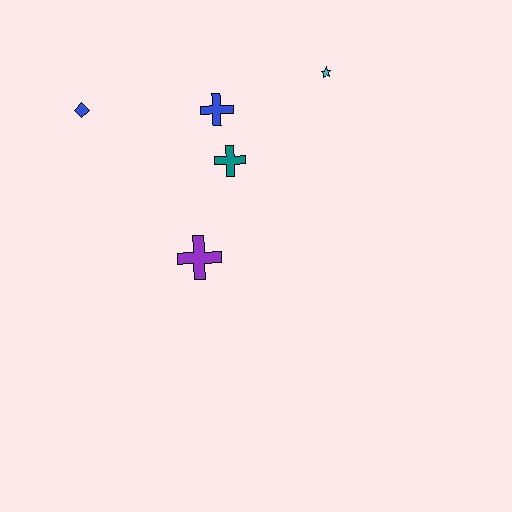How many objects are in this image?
There are 5 objects.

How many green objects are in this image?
There are no green objects.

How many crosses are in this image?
There are 3 crosses.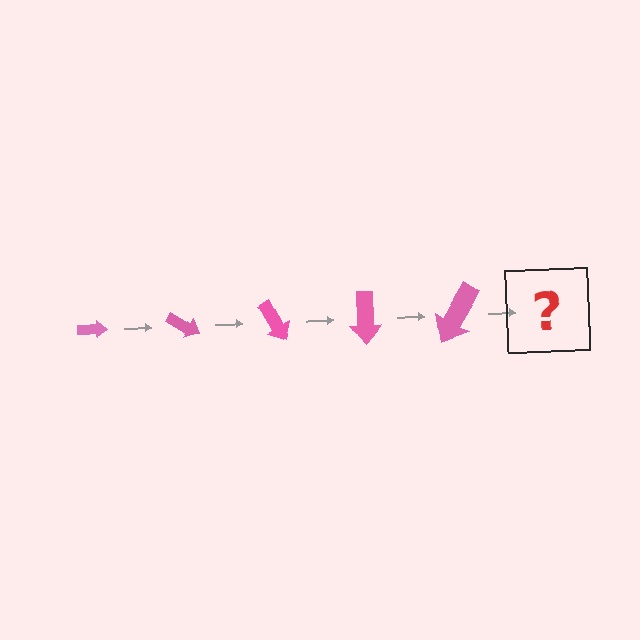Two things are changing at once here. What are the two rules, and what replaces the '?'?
The two rules are that the arrow grows larger each step and it rotates 30 degrees each step. The '?' should be an arrow, larger than the previous one and rotated 150 degrees from the start.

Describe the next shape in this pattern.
It should be an arrow, larger than the previous one and rotated 150 degrees from the start.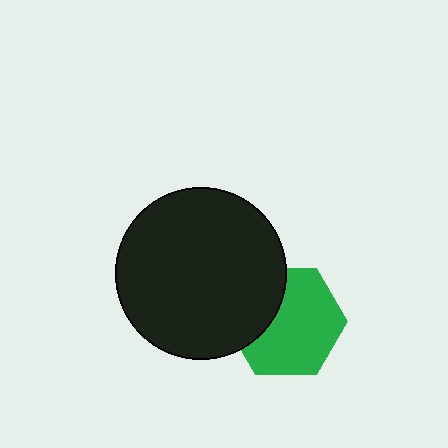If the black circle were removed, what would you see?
You would see the complete green hexagon.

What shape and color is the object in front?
The object in front is a black circle.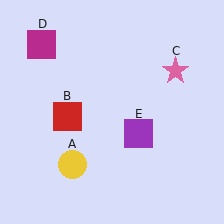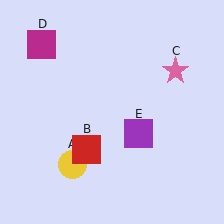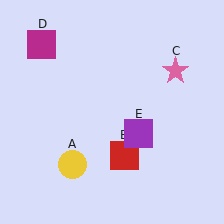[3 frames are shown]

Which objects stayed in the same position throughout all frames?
Yellow circle (object A) and pink star (object C) and magenta square (object D) and purple square (object E) remained stationary.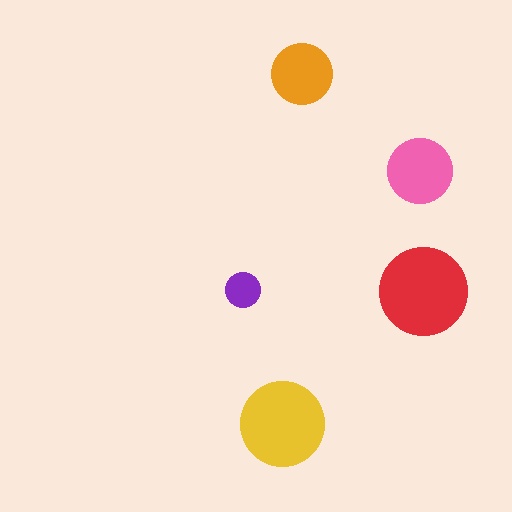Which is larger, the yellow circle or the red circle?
The red one.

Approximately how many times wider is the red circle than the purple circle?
About 2.5 times wider.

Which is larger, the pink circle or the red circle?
The red one.